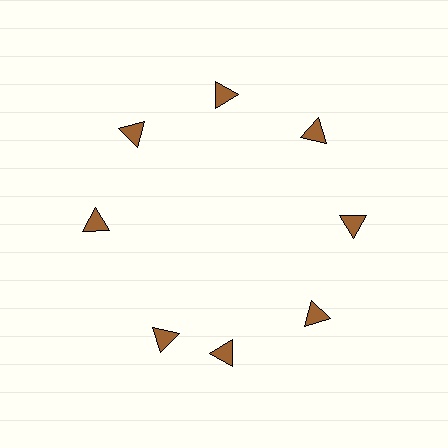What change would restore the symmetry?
The symmetry would be restored by rotating it back into even spacing with its neighbors so that all 8 triangles sit at equal angles and equal distance from the center.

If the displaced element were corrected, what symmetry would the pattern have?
It would have 8-fold rotational symmetry — the pattern would map onto itself every 45 degrees.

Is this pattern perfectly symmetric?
No. The 8 brown triangles are arranged in a ring, but one element near the 8 o'clock position is rotated out of alignment along the ring, breaking the 8-fold rotational symmetry.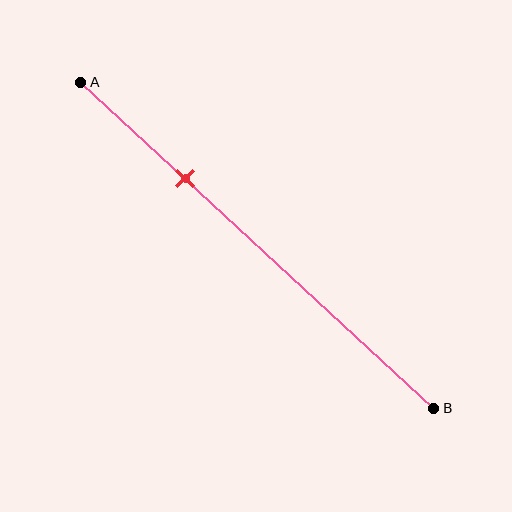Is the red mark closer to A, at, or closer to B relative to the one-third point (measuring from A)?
The red mark is closer to point A than the one-third point of segment AB.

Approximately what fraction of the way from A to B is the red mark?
The red mark is approximately 30% of the way from A to B.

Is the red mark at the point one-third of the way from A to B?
No, the mark is at about 30% from A, not at the 33% one-third point.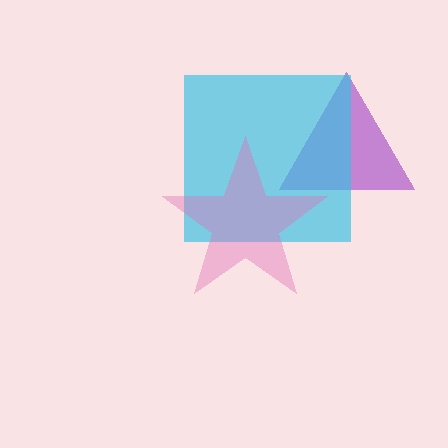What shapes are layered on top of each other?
The layered shapes are: a purple triangle, a cyan square, a pink star.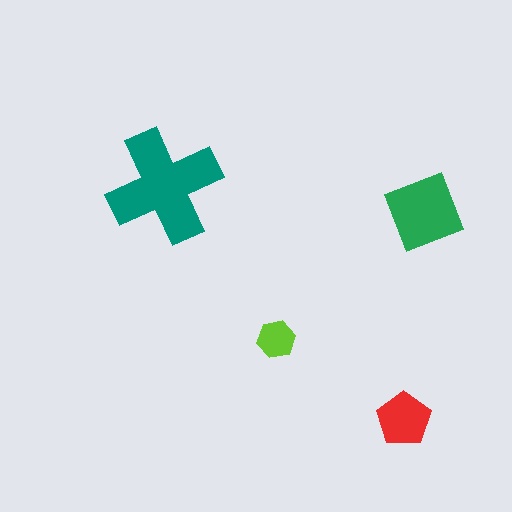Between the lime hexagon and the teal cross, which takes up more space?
The teal cross.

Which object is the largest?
The teal cross.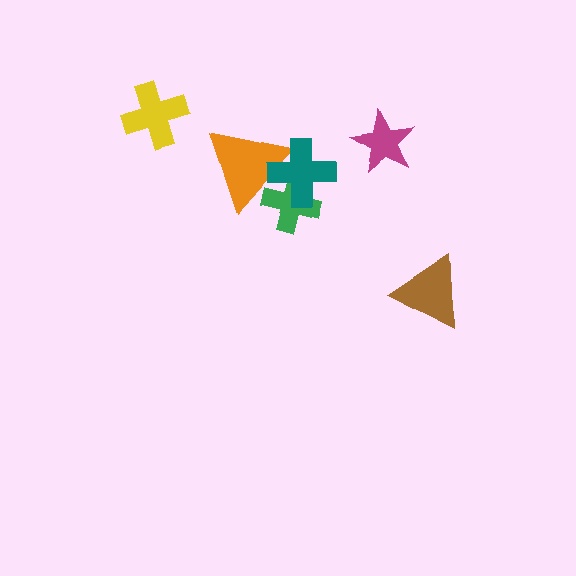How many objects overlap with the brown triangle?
0 objects overlap with the brown triangle.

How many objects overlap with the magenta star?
0 objects overlap with the magenta star.